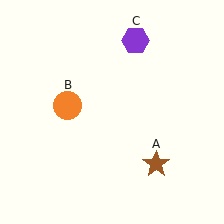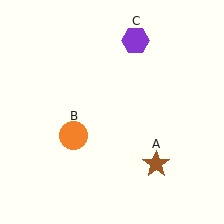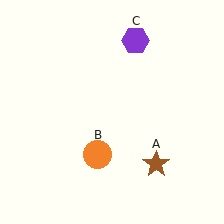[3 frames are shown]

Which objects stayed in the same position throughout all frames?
Brown star (object A) and purple hexagon (object C) remained stationary.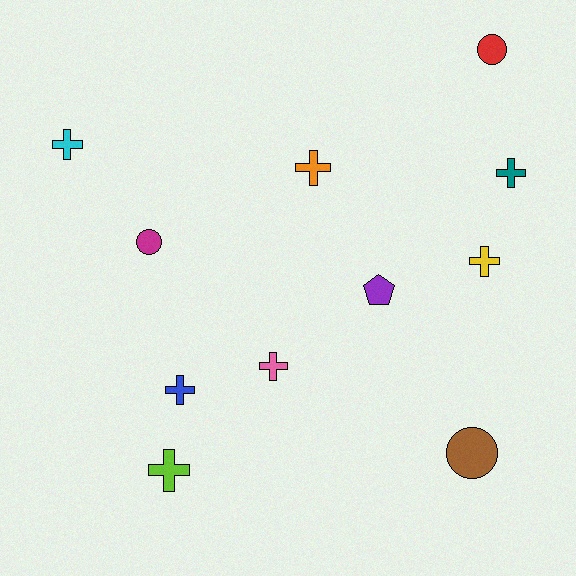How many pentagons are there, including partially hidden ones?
There is 1 pentagon.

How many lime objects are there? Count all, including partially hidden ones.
There is 1 lime object.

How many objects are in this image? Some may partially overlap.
There are 11 objects.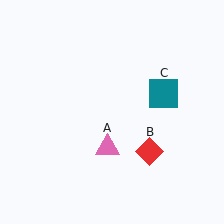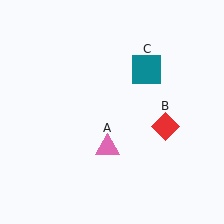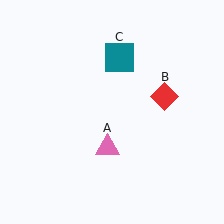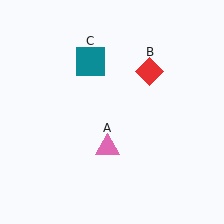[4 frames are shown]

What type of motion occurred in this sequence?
The red diamond (object B), teal square (object C) rotated counterclockwise around the center of the scene.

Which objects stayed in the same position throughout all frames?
Pink triangle (object A) remained stationary.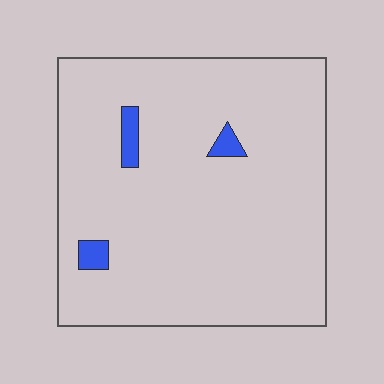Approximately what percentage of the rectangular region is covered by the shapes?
Approximately 5%.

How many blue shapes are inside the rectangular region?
3.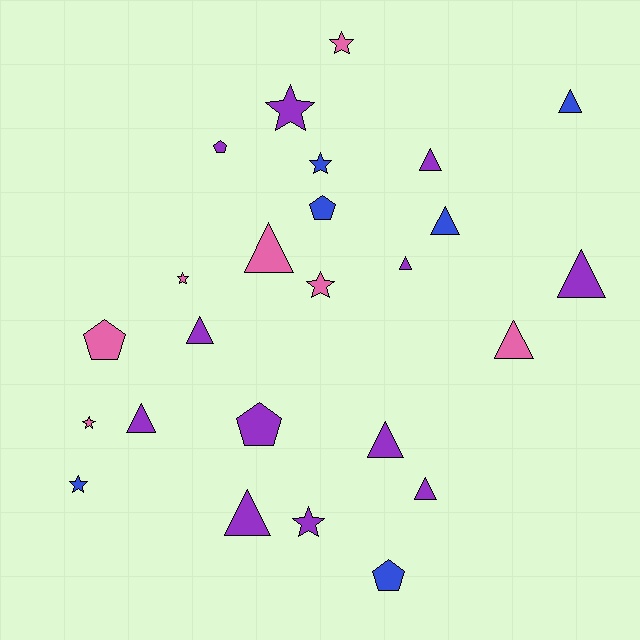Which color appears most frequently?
Purple, with 12 objects.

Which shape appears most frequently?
Triangle, with 12 objects.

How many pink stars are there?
There are 4 pink stars.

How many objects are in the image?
There are 25 objects.